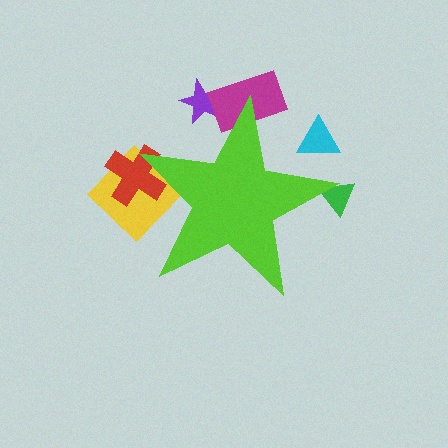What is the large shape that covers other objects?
A lime star.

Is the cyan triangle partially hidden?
Yes, the cyan triangle is partially hidden behind the lime star.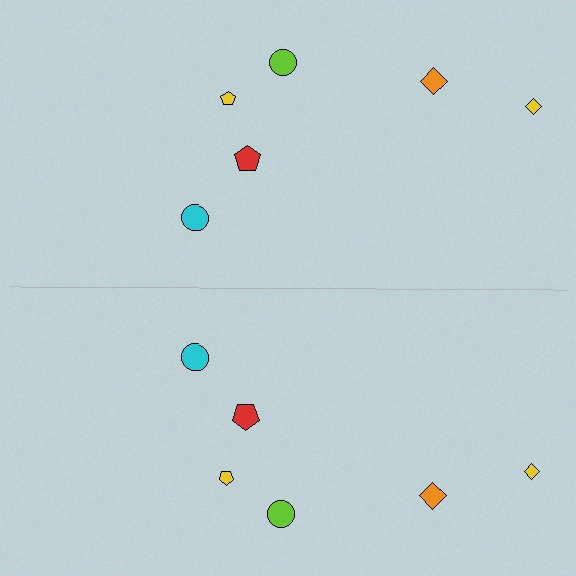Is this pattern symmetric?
Yes, this pattern has bilateral (reflection) symmetry.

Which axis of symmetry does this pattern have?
The pattern has a horizontal axis of symmetry running through the center of the image.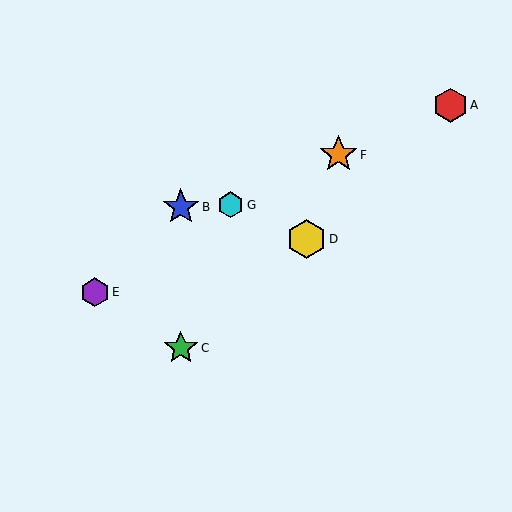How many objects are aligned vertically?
2 objects (B, C) are aligned vertically.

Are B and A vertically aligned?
No, B is at x≈181 and A is at x≈450.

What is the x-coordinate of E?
Object E is at x≈95.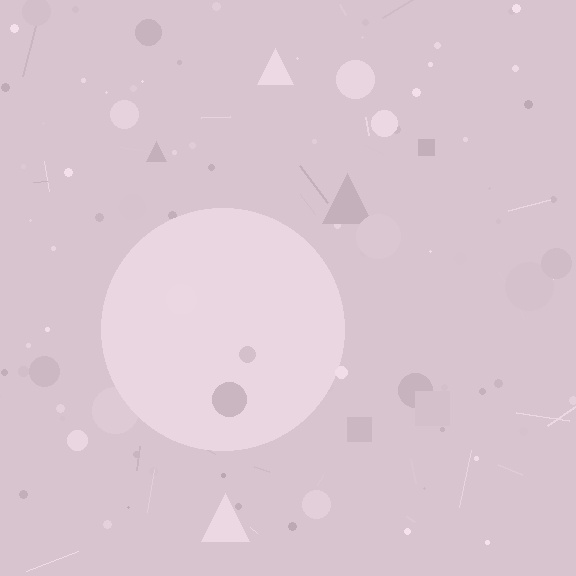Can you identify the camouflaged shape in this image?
The camouflaged shape is a circle.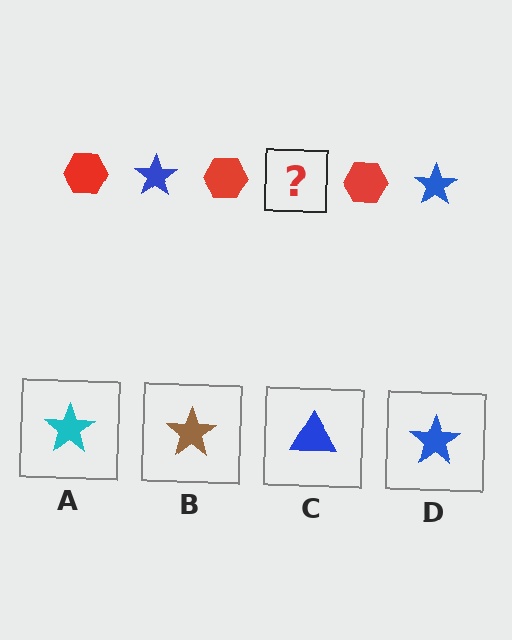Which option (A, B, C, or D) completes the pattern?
D.